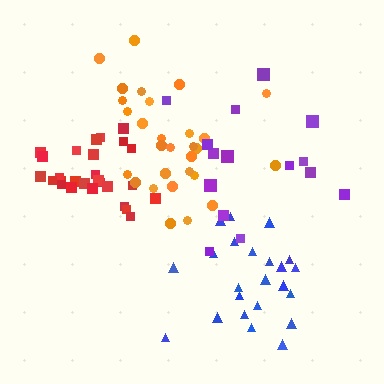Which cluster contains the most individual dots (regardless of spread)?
Orange (29).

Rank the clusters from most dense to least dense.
red, orange, blue, purple.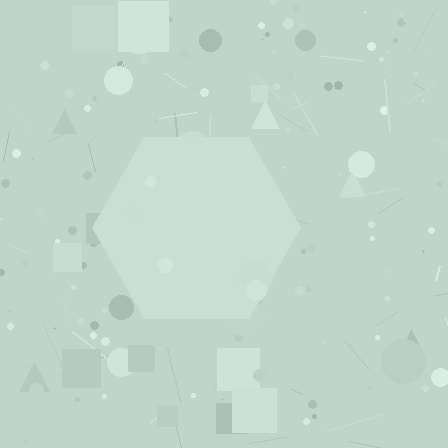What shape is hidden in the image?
A hexagon is hidden in the image.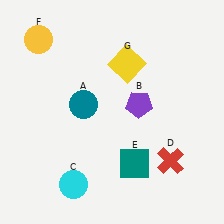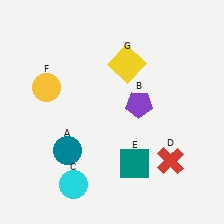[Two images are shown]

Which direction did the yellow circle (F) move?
The yellow circle (F) moved down.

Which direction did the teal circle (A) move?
The teal circle (A) moved down.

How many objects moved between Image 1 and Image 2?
2 objects moved between the two images.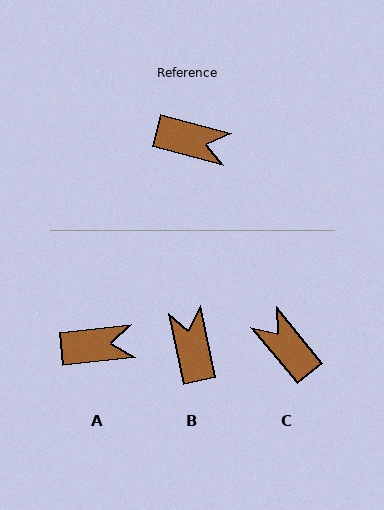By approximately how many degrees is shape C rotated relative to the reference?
Approximately 144 degrees counter-clockwise.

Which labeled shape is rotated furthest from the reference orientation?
C, about 144 degrees away.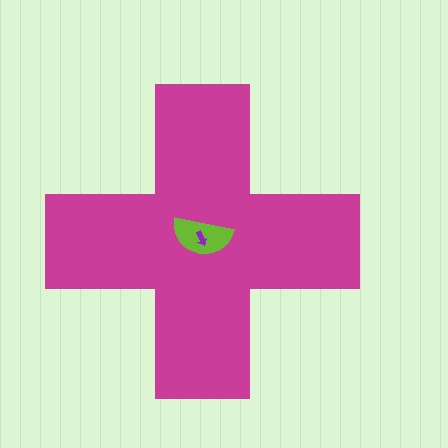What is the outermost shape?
The magenta cross.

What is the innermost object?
The purple arrow.